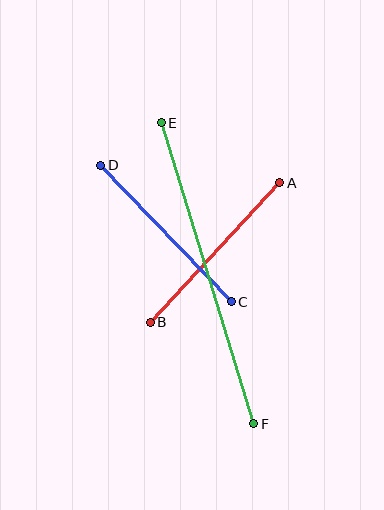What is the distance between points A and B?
The distance is approximately 191 pixels.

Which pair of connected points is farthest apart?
Points E and F are farthest apart.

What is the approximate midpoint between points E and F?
The midpoint is at approximately (207, 273) pixels.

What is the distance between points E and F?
The distance is approximately 315 pixels.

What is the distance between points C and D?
The distance is approximately 189 pixels.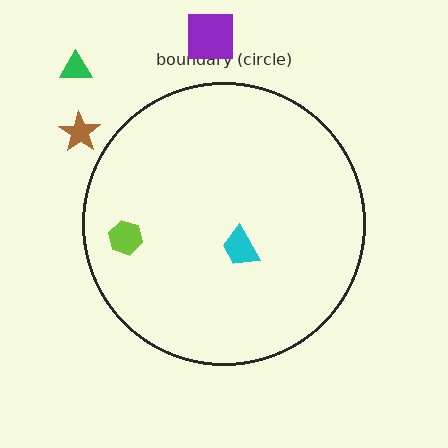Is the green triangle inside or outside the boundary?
Outside.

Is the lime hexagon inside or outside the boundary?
Inside.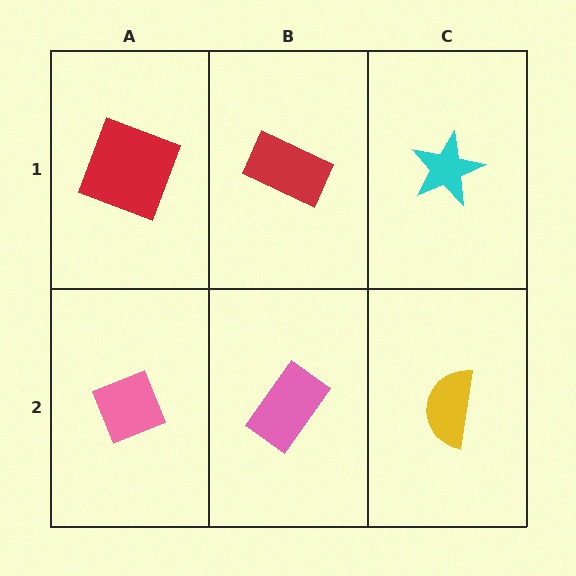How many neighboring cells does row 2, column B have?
3.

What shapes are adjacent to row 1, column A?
A pink diamond (row 2, column A), a red rectangle (row 1, column B).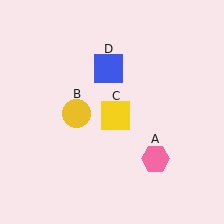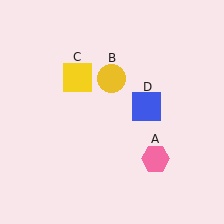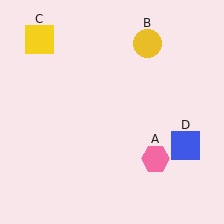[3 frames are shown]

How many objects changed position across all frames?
3 objects changed position: yellow circle (object B), yellow square (object C), blue square (object D).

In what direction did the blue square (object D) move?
The blue square (object D) moved down and to the right.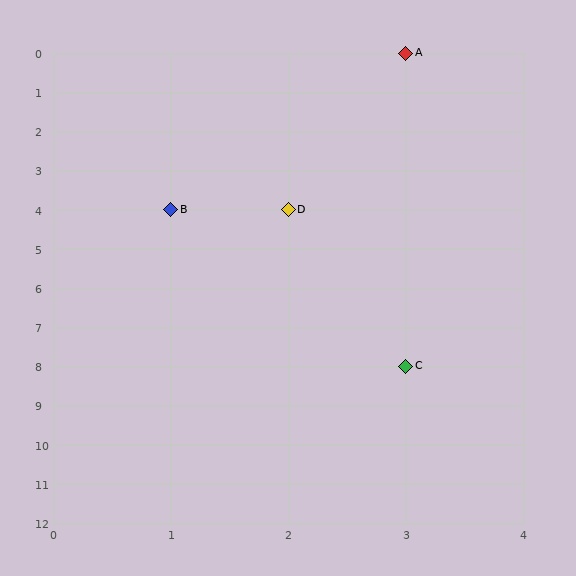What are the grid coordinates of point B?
Point B is at grid coordinates (1, 4).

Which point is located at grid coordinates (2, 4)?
Point D is at (2, 4).